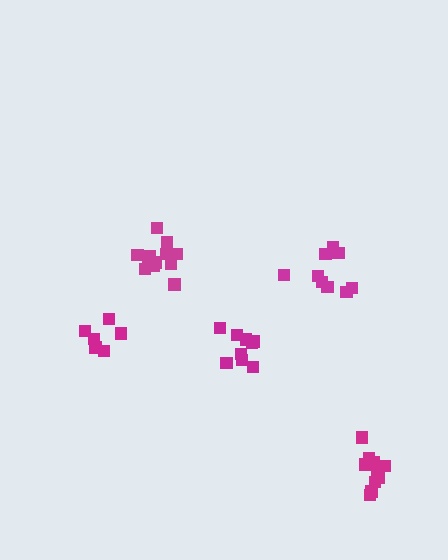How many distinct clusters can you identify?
There are 5 distinct clusters.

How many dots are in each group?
Group 1: 9 dots, Group 2: 12 dots, Group 3: 9 dots, Group 4: 10 dots, Group 5: 6 dots (46 total).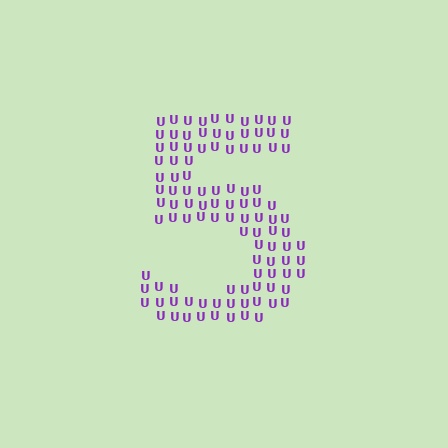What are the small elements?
The small elements are letter U's.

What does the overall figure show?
The overall figure shows the digit 5.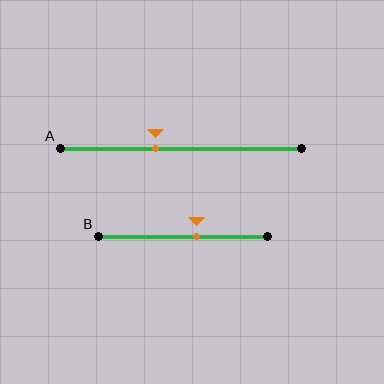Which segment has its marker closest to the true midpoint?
Segment B has its marker closest to the true midpoint.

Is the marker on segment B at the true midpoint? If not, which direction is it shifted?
No, the marker on segment B is shifted to the right by about 8% of the segment length.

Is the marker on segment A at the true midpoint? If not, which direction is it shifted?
No, the marker on segment A is shifted to the left by about 11% of the segment length.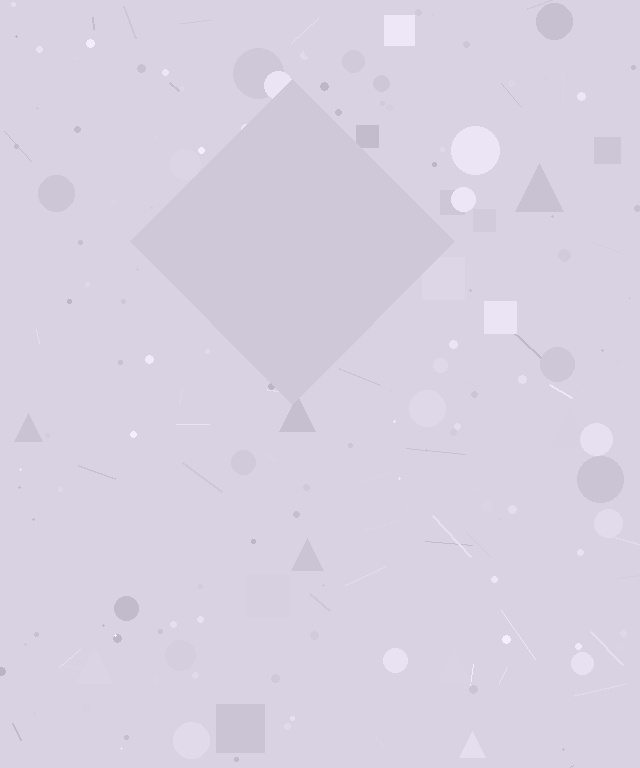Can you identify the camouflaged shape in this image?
The camouflaged shape is a diamond.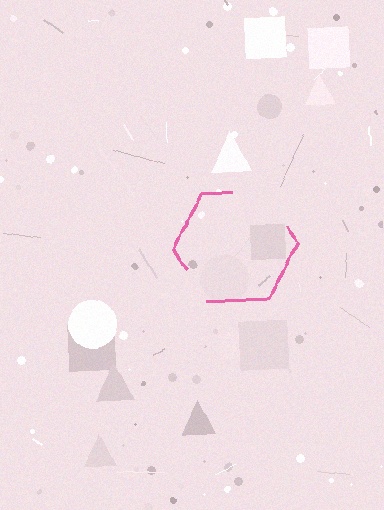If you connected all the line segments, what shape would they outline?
They would outline a hexagon.